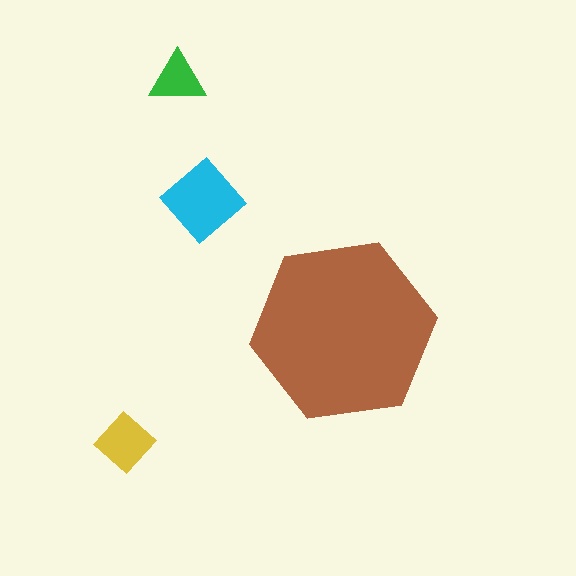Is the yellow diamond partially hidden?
No, the yellow diamond is fully visible.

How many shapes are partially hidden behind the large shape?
0 shapes are partially hidden.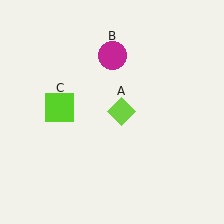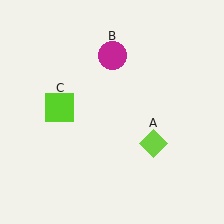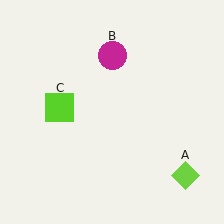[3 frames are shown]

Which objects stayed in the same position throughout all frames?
Magenta circle (object B) and lime square (object C) remained stationary.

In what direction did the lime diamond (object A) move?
The lime diamond (object A) moved down and to the right.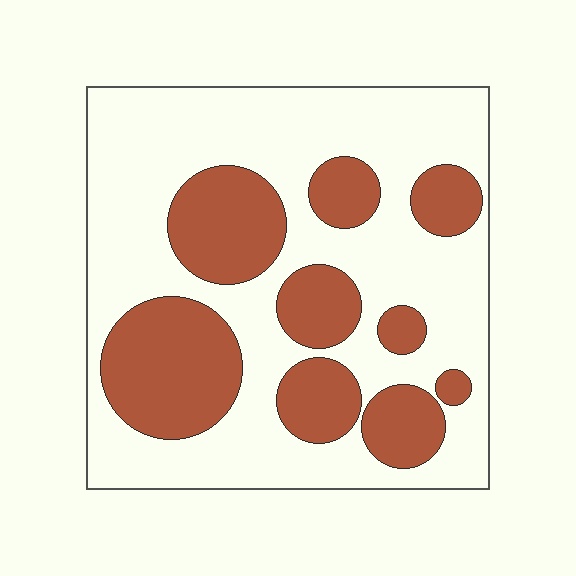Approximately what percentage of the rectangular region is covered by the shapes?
Approximately 35%.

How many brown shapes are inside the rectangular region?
9.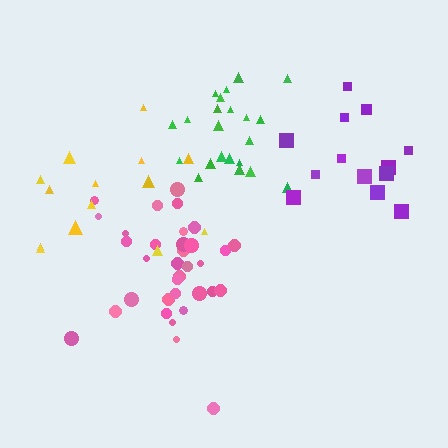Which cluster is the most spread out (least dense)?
Yellow.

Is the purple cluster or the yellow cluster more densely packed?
Purple.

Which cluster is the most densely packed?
Green.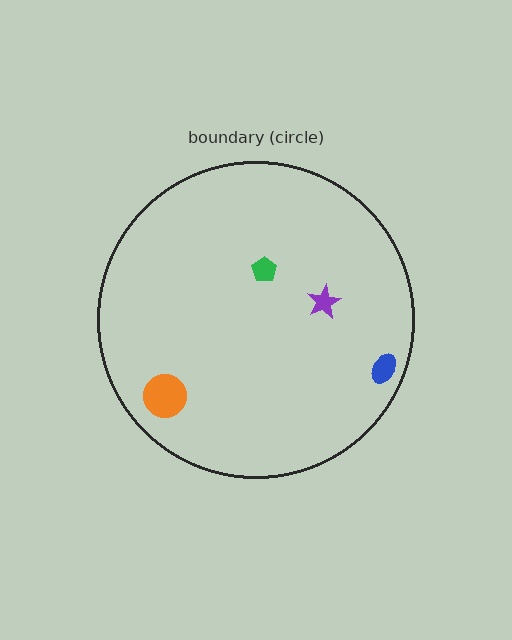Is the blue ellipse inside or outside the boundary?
Inside.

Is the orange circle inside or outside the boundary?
Inside.